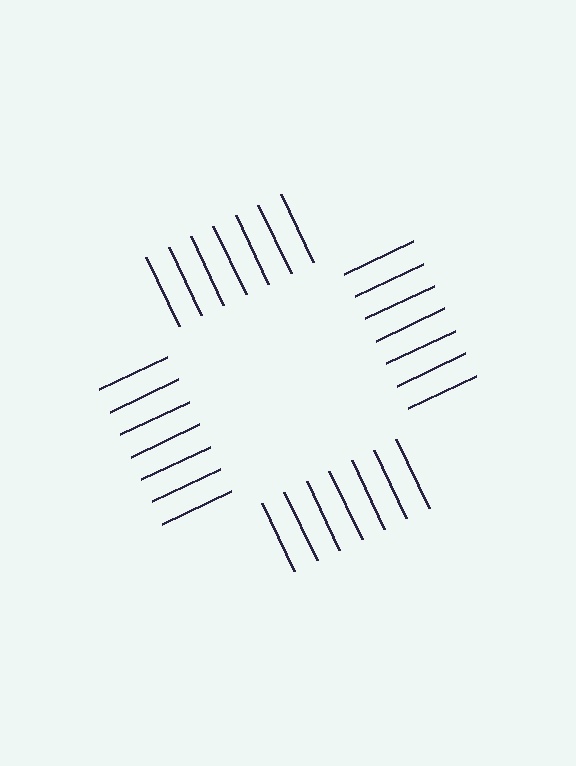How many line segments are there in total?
28 — 7 along each of the 4 edges.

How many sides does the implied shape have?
4 sides — the line-ends trace a square.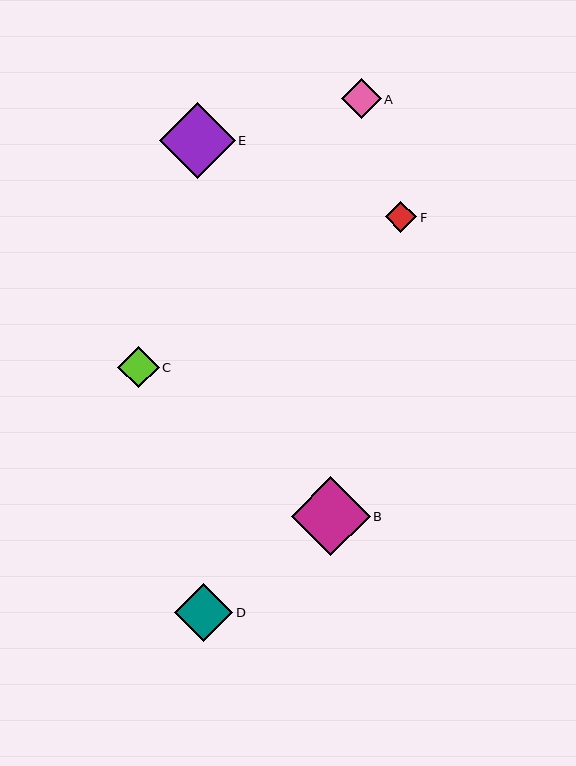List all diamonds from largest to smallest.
From largest to smallest: B, E, D, C, A, F.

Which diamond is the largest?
Diamond B is the largest with a size of approximately 79 pixels.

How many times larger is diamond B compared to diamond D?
Diamond B is approximately 1.4 times the size of diamond D.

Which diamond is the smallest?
Diamond F is the smallest with a size of approximately 32 pixels.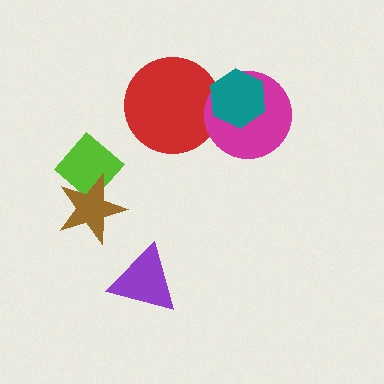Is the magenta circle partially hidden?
Yes, it is partially covered by another shape.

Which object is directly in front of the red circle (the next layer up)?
The magenta circle is directly in front of the red circle.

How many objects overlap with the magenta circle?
2 objects overlap with the magenta circle.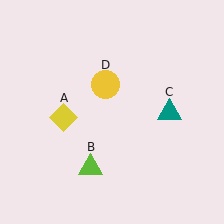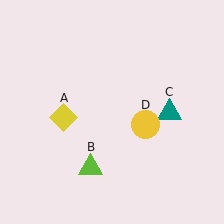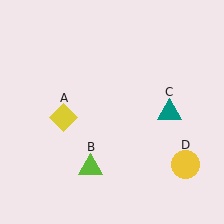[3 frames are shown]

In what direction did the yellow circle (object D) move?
The yellow circle (object D) moved down and to the right.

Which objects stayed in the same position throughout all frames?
Yellow diamond (object A) and lime triangle (object B) and teal triangle (object C) remained stationary.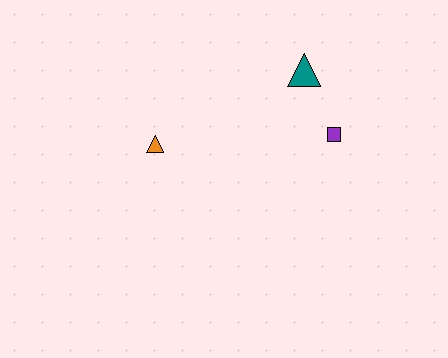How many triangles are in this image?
There are 2 triangles.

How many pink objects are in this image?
There are no pink objects.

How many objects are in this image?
There are 3 objects.